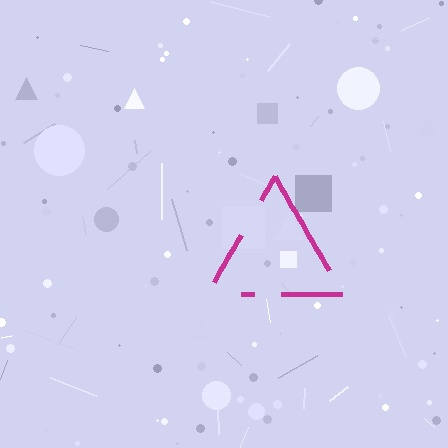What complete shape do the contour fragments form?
The contour fragments form a triangle.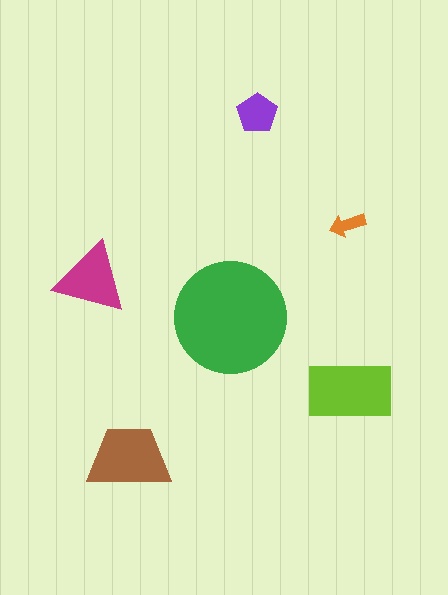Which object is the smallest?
The orange arrow.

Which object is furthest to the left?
The magenta triangle is leftmost.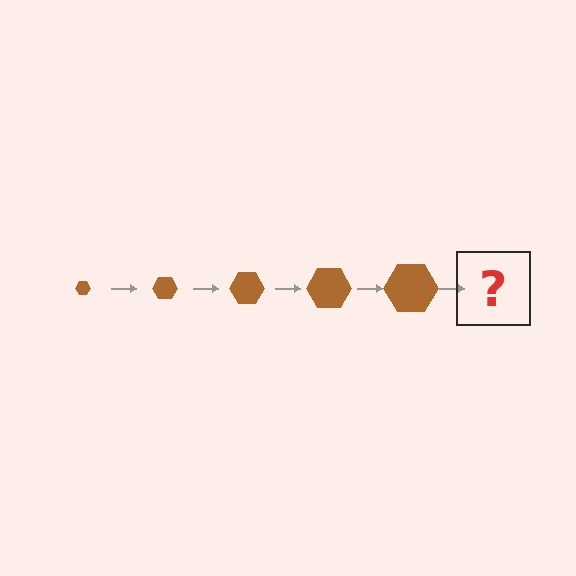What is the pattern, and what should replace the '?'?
The pattern is that the hexagon gets progressively larger each step. The '?' should be a brown hexagon, larger than the previous one.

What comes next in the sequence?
The next element should be a brown hexagon, larger than the previous one.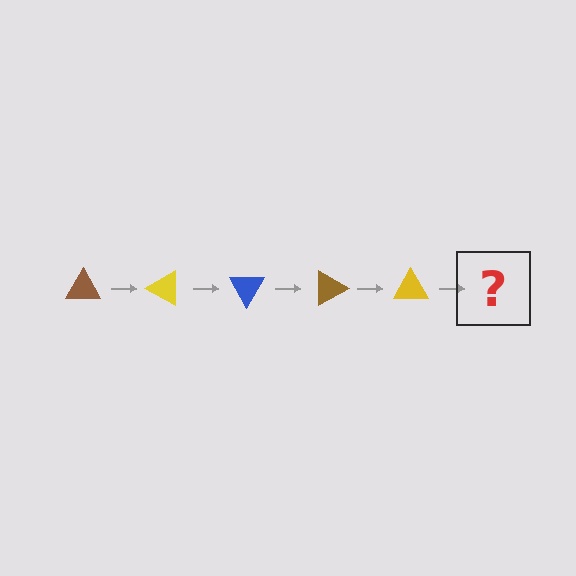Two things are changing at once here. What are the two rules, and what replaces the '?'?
The two rules are that it rotates 30 degrees each step and the color cycles through brown, yellow, and blue. The '?' should be a blue triangle, rotated 150 degrees from the start.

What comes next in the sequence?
The next element should be a blue triangle, rotated 150 degrees from the start.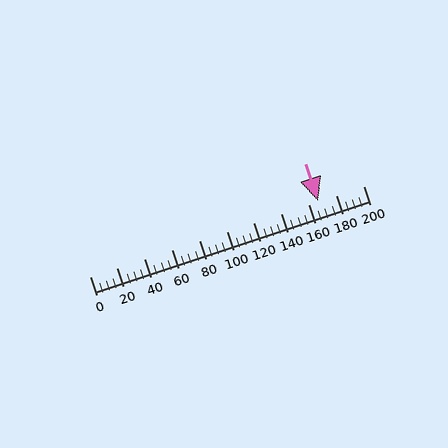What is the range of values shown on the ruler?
The ruler shows values from 0 to 200.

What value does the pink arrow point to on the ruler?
The pink arrow points to approximately 167.